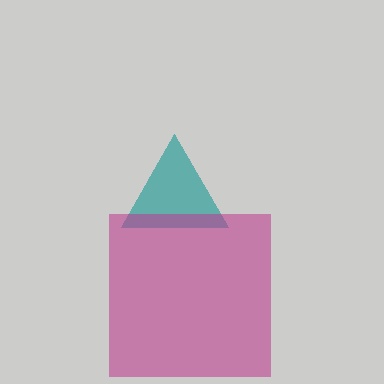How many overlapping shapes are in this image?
There are 2 overlapping shapes in the image.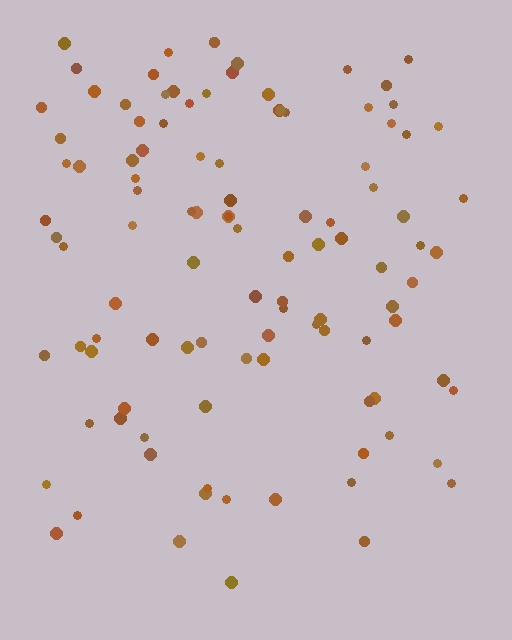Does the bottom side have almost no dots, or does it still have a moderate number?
Still a moderate number, just noticeably fewer than the top.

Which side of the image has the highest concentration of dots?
The top.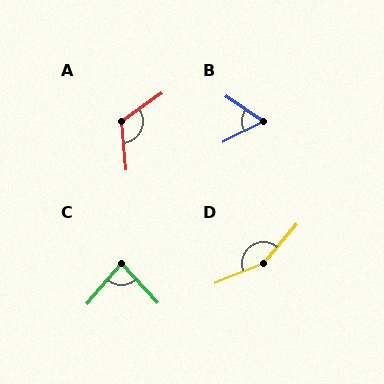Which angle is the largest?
D, at approximately 152 degrees.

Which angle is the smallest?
B, at approximately 61 degrees.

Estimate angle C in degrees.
Approximately 82 degrees.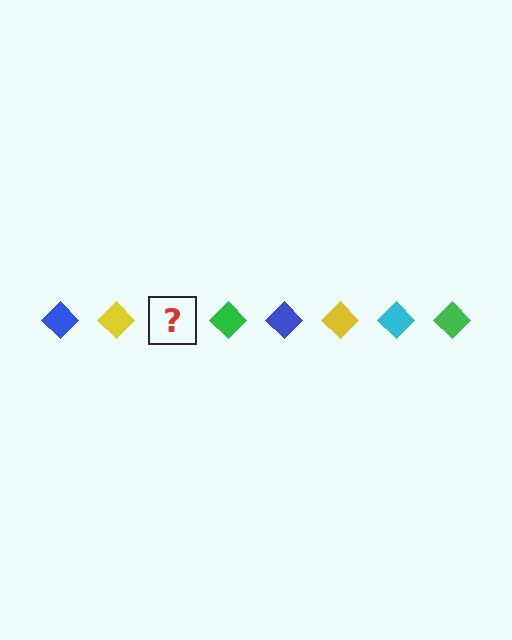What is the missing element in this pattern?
The missing element is a cyan diamond.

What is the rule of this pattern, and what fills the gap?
The rule is that the pattern cycles through blue, yellow, cyan, green diamonds. The gap should be filled with a cyan diamond.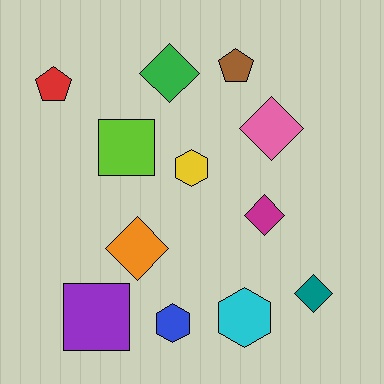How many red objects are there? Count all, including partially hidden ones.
There is 1 red object.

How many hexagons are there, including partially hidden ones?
There are 3 hexagons.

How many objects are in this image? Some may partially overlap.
There are 12 objects.